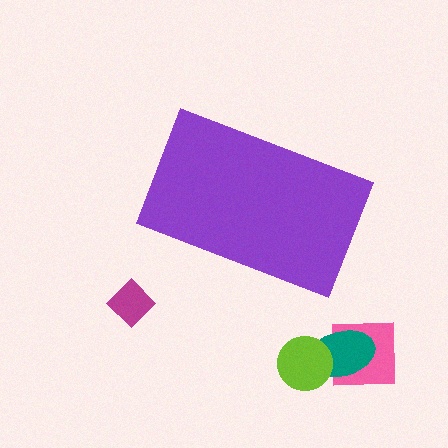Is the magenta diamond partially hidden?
No, the magenta diamond is fully visible.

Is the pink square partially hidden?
No, the pink square is fully visible.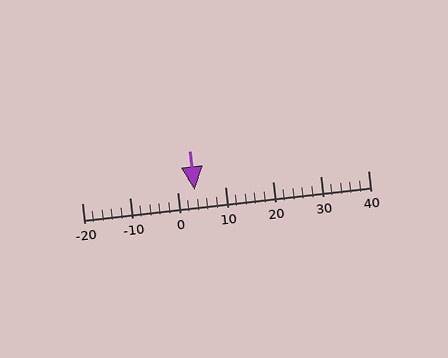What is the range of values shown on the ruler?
The ruler shows values from -20 to 40.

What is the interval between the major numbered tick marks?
The major tick marks are spaced 10 units apart.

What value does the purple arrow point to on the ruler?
The purple arrow points to approximately 4.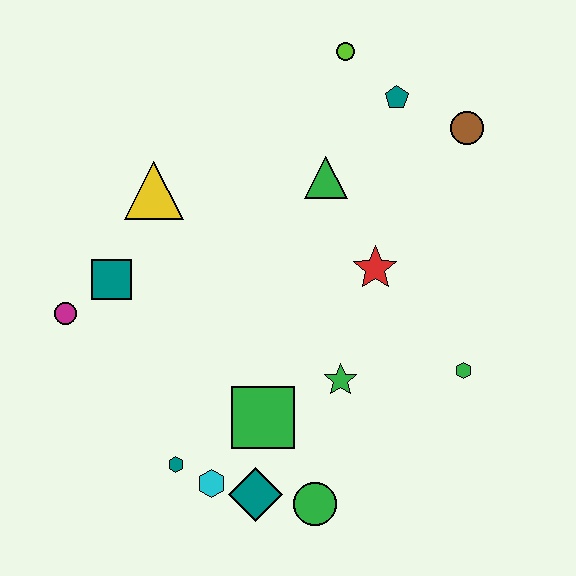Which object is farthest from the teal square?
The brown circle is farthest from the teal square.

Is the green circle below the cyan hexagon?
Yes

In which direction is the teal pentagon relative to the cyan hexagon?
The teal pentagon is above the cyan hexagon.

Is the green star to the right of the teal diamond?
Yes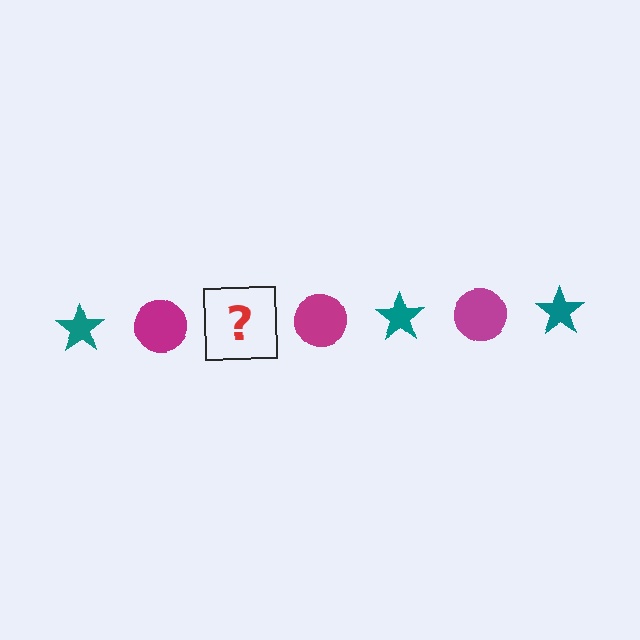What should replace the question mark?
The question mark should be replaced with a teal star.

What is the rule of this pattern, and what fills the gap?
The rule is that the pattern alternates between teal star and magenta circle. The gap should be filled with a teal star.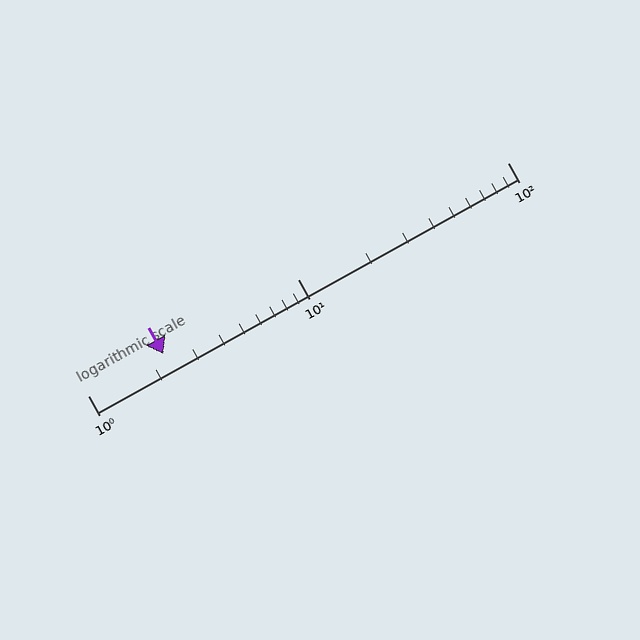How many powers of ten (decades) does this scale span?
The scale spans 2 decades, from 1 to 100.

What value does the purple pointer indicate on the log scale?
The pointer indicates approximately 2.3.